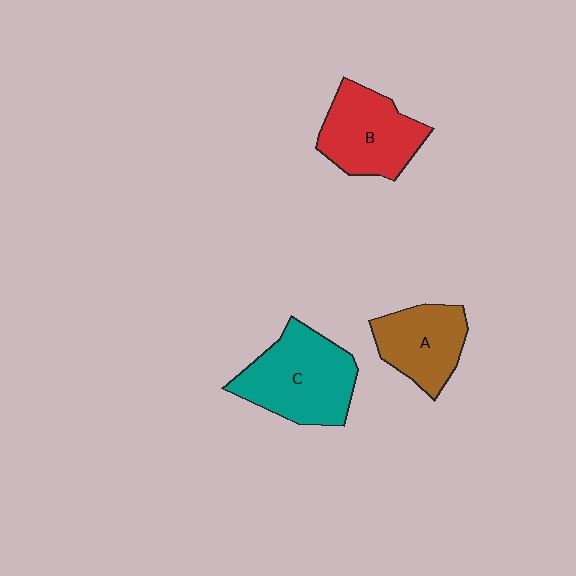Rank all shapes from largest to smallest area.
From largest to smallest: C (teal), B (red), A (brown).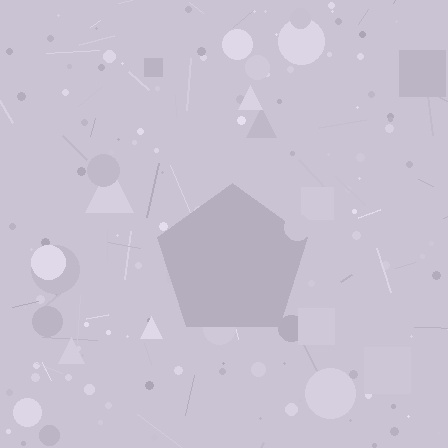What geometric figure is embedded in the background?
A pentagon is embedded in the background.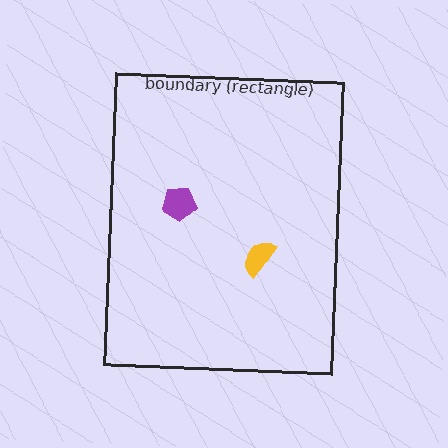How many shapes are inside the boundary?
2 inside, 0 outside.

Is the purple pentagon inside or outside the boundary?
Inside.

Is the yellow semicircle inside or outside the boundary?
Inside.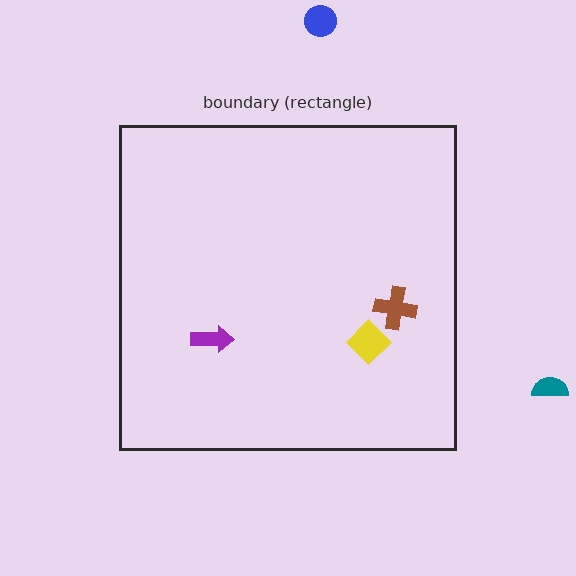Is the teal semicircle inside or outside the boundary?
Outside.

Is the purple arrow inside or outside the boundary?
Inside.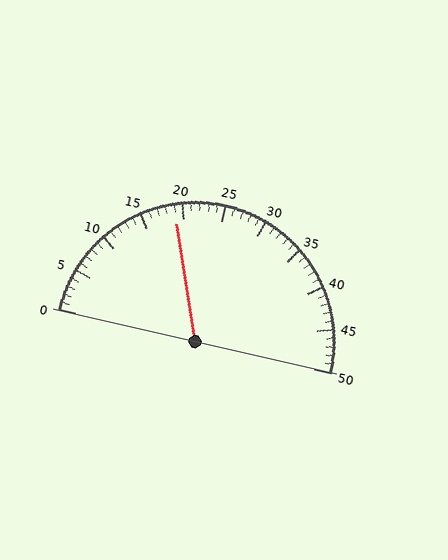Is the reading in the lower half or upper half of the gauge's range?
The reading is in the lower half of the range (0 to 50).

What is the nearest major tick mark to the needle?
The nearest major tick mark is 20.